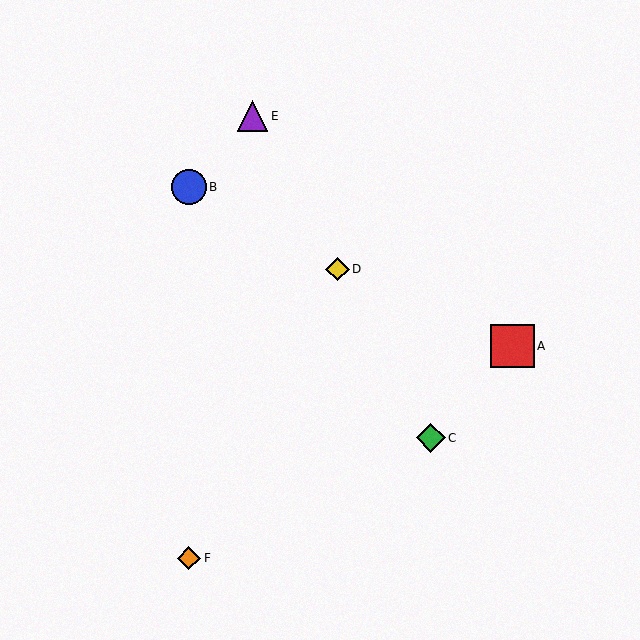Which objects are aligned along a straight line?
Objects C, D, E are aligned along a straight line.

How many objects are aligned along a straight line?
3 objects (C, D, E) are aligned along a straight line.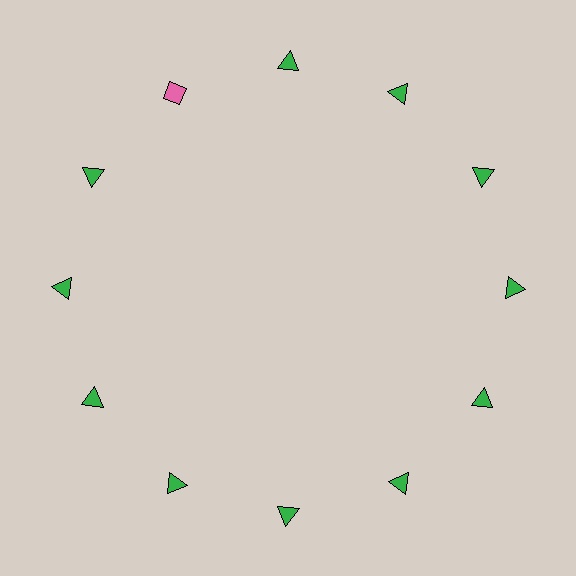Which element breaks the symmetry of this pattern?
The pink diamond at roughly the 11 o'clock position breaks the symmetry. All other shapes are green triangles.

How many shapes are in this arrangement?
There are 12 shapes arranged in a ring pattern.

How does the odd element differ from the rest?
It differs in both color (pink instead of green) and shape (diamond instead of triangle).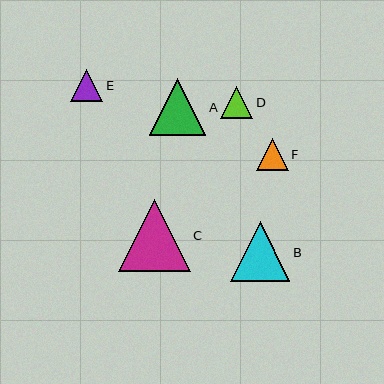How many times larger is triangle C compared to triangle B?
Triangle C is approximately 1.2 times the size of triangle B.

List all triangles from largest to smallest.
From largest to smallest: C, B, A, E, D, F.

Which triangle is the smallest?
Triangle F is the smallest with a size of approximately 32 pixels.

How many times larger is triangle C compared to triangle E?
Triangle C is approximately 2.2 times the size of triangle E.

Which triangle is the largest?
Triangle C is the largest with a size of approximately 72 pixels.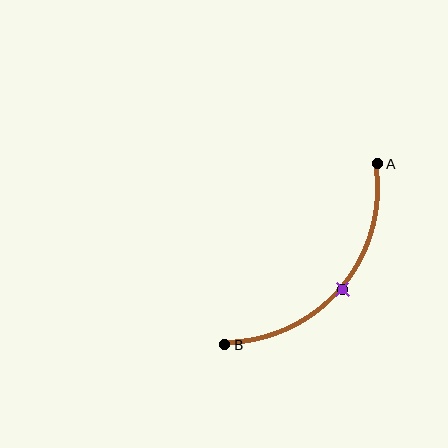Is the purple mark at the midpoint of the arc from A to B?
Yes. The purple mark lies on the arc at equal arc-length from both A and B — it is the arc midpoint.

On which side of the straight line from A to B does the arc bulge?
The arc bulges below and to the right of the straight line connecting A and B.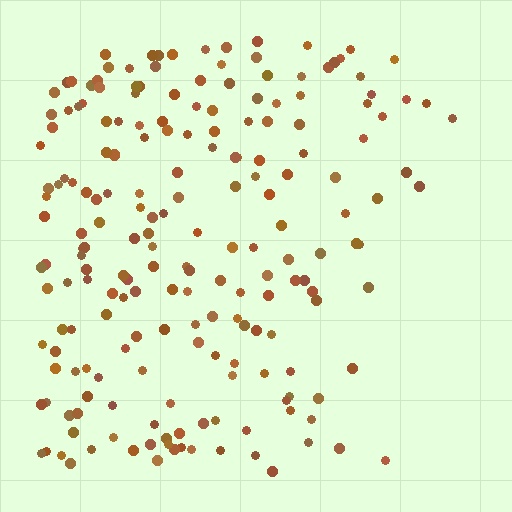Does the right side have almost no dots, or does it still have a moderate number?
Still a moderate number, just noticeably fewer than the left.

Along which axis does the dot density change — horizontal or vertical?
Horizontal.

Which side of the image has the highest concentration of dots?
The left.